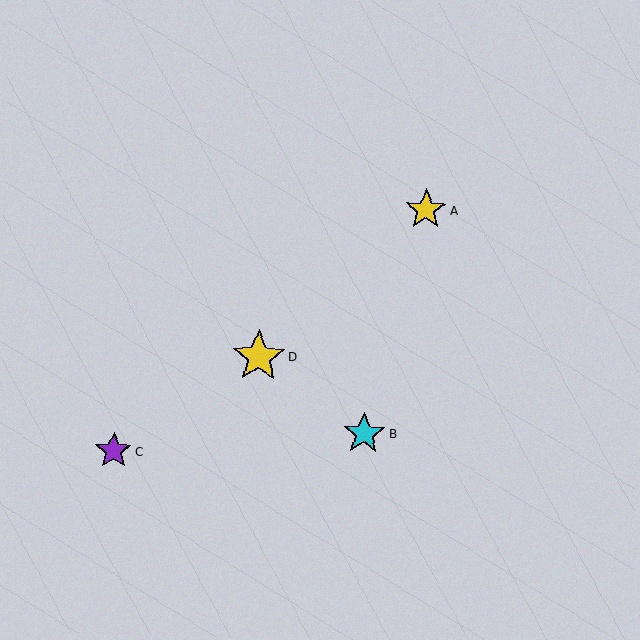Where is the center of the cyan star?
The center of the cyan star is at (364, 434).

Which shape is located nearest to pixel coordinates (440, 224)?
The yellow star (labeled A) at (426, 210) is nearest to that location.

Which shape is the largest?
The yellow star (labeled D) is the largest.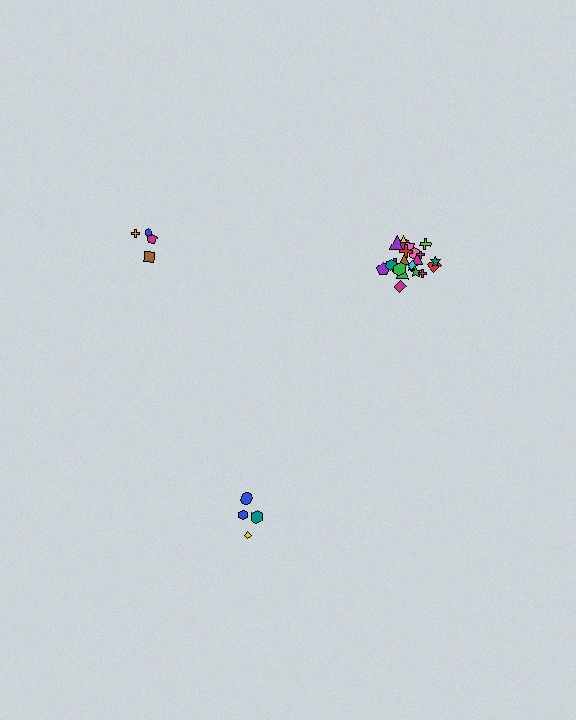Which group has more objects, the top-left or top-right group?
The top-right group.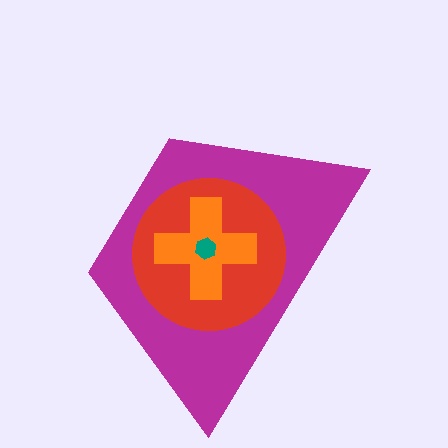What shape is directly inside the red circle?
The orange cross.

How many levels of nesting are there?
4.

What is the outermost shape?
The magenta trapezoid.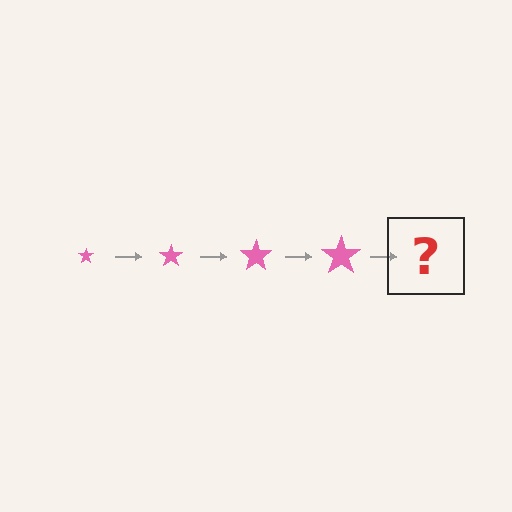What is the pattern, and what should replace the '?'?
The pattern is that the star gets progressively larger each step. The '?' should be a pink star, larger than the previous one.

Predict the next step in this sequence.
The next step is a pink star, larger than the previous one.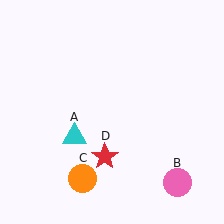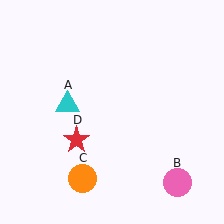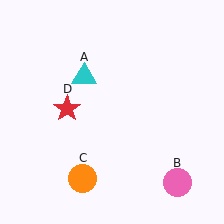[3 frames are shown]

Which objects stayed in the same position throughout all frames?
Pink circle (object B) and orange circle (object C) remained stationary.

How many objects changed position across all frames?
2 objects changed position: cyan triangle (object A), red star (object D).